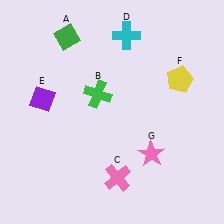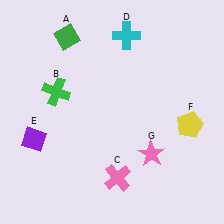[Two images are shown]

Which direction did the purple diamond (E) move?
The purple diamond (E) moved down.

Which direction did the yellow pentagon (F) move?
The yellow pentagon (F) moved down.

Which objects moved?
The objects that moved are: the green cross (B), the purple diamond (E), the yellow pentagon (F).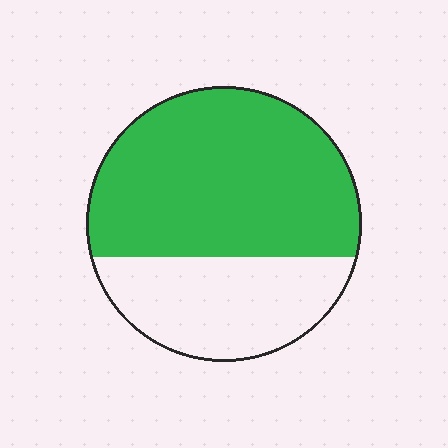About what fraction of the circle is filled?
About two thirds (2/3).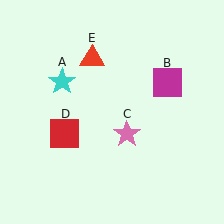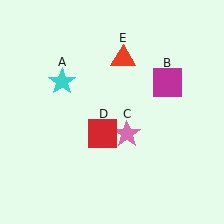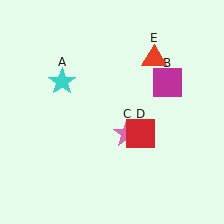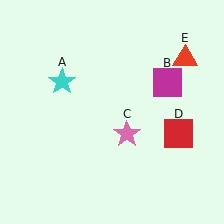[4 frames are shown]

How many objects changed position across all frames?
2 objects changed position: red square (object D), red triangle (object E).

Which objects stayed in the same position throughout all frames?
Cyan star (object A) and magenta square (object B) and pink star (object C) remained stationary.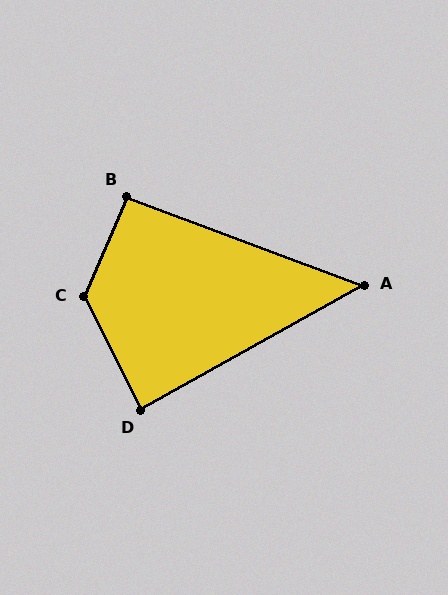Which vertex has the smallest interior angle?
A, at approximately 50 degrees.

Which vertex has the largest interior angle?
C, at approximately 130 degrees.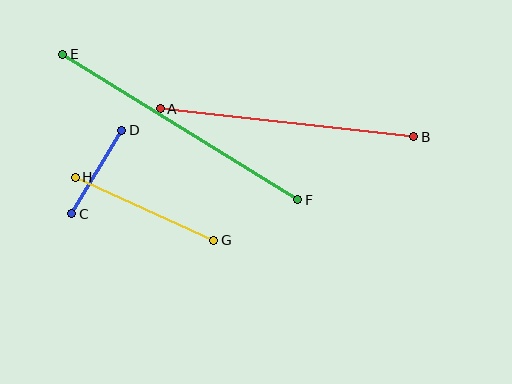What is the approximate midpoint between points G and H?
The midpoint is at approximately (145, 209) pixels.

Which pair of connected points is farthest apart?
Points E and F are farthest apart.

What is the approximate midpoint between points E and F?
The midpoint is at approximately (180, 127) pixels.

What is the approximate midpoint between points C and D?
The midpoint is at approximately (97, 172) pixels.